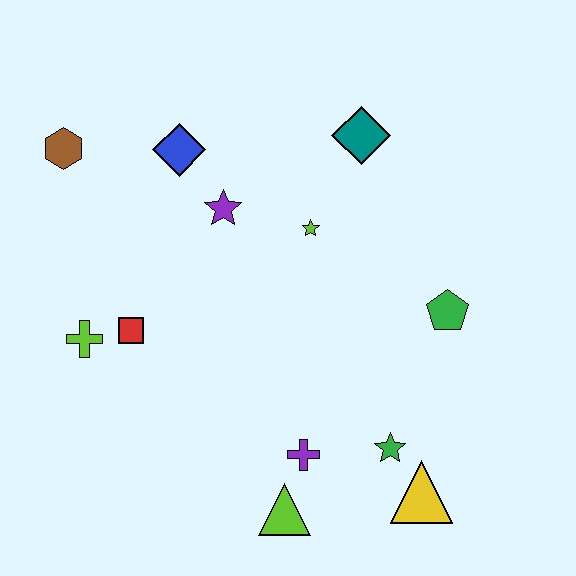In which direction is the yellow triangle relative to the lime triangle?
The yellow triangle is to the right of the lime triangle.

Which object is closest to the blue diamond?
The purple star is closest to the blue diamond.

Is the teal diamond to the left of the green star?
Yes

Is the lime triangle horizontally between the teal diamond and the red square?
Yes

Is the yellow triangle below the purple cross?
Yes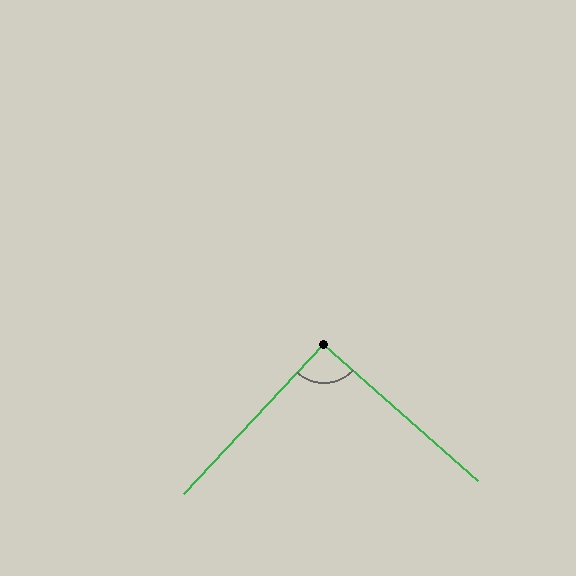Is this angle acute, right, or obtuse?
It is approximately a right angle.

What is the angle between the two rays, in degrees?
Approximately 92 degrees.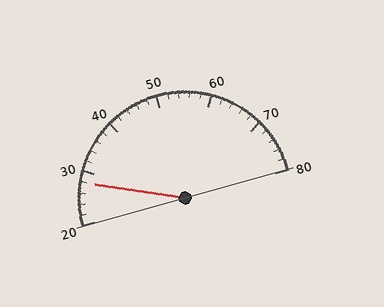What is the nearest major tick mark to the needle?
The nearest major tick mark is 30.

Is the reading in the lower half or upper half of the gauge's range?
The reading is in the lower half of the range (20 to 80).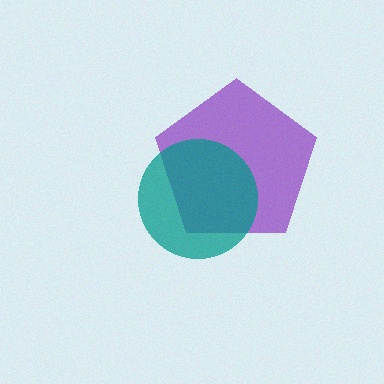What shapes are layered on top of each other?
The layered shapes are: a purple pentagon, a teal circle.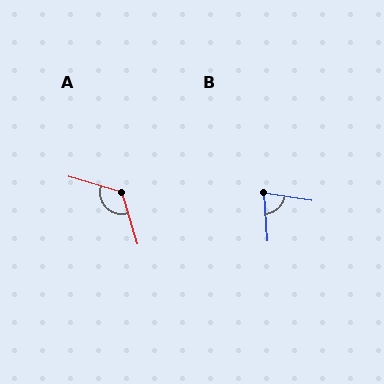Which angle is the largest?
A, at approximately 123 degrees.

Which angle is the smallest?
B, at approximately 77 degrees.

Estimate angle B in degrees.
Approximately 77 degrees.